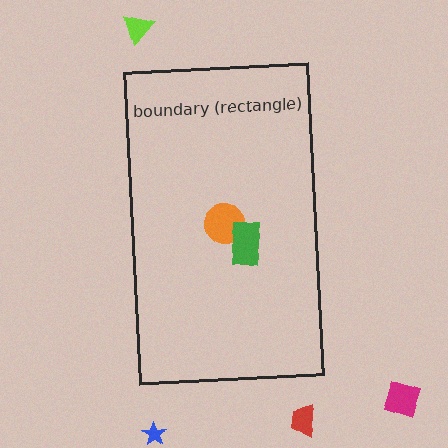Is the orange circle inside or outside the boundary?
Inside.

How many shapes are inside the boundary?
2 inside, 4 outside.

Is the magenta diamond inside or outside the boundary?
Outside.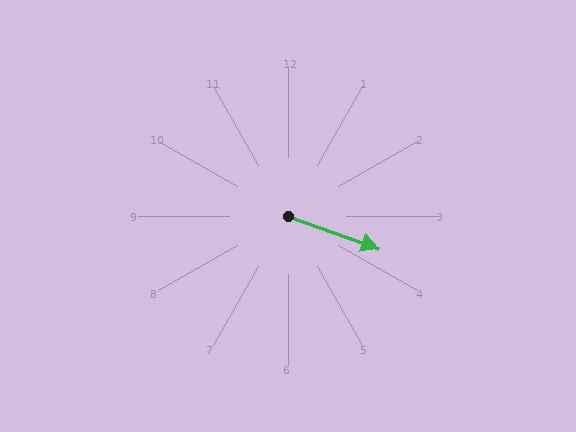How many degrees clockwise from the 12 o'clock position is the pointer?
Approximately 109 degrees.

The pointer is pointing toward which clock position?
Roughly 4 o'clock.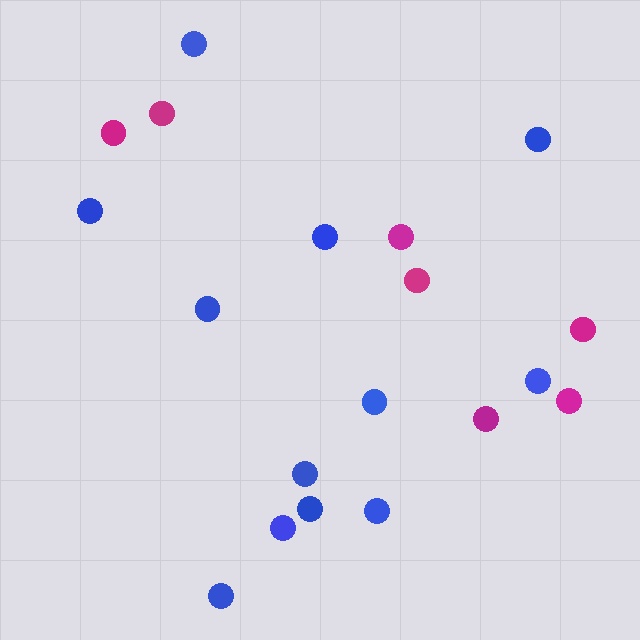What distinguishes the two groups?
There are 2 groups: one group of blue circles (12) and one group of magenta circles (7).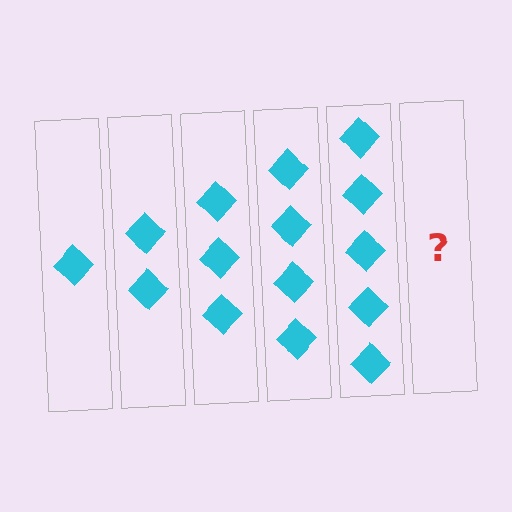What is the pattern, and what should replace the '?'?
The pattern is that each step adds one more diamond. The '?' should be 6 diamonds.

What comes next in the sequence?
The next element should be 6 diamonds.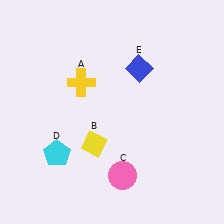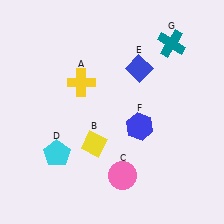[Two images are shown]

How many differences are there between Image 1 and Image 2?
There are 2 differences between the two images.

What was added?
A blue hexagon (F), a teal cross (G) were added in Image 2.